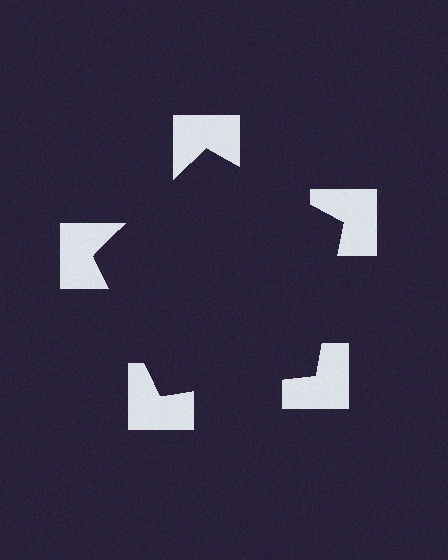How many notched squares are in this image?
There are 5 — one at each vertex of the illusory pentagon.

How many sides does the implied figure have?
5 sides.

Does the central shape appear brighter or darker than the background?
It typically appears slightly darker than the background, even though no actual brightness change is drawn.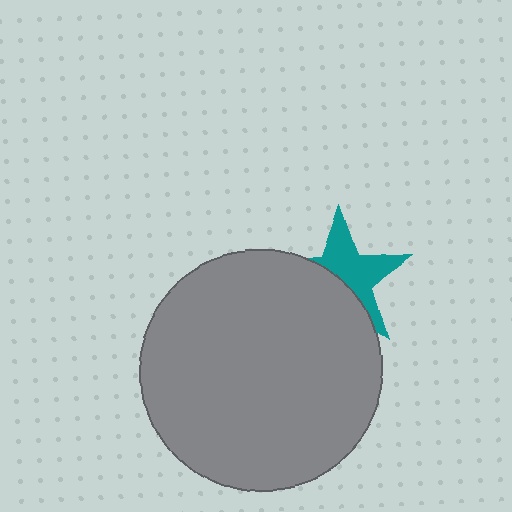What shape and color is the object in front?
The object in front is a gray circle.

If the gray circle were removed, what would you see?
You would see the complete teal star.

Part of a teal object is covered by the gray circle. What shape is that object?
It is a star.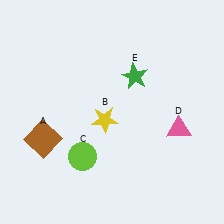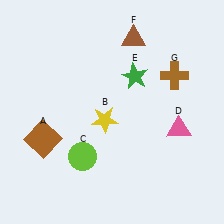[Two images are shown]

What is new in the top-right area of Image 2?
A brown cross (G) was added in the top-right area of Image 2.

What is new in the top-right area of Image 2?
A brown triangle (F) was added in the top-right area of Image 2.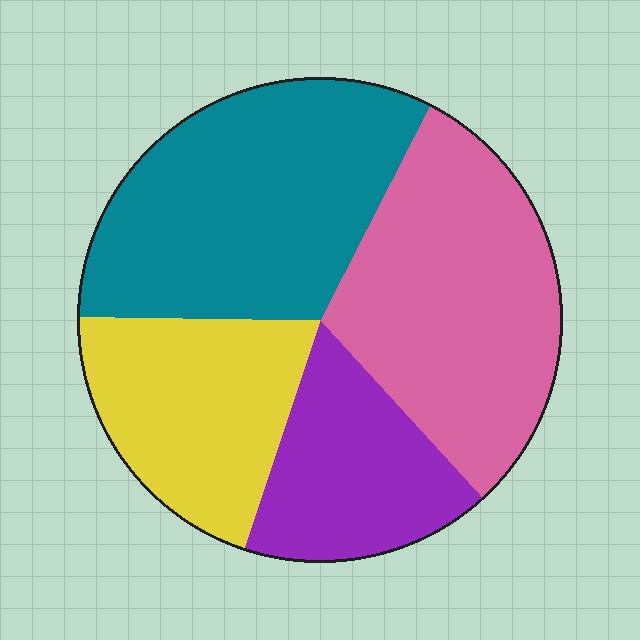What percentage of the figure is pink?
Pink covers roughly 30% of the figure.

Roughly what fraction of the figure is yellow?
Yellow takes up about one fifth (1/5) of the figure.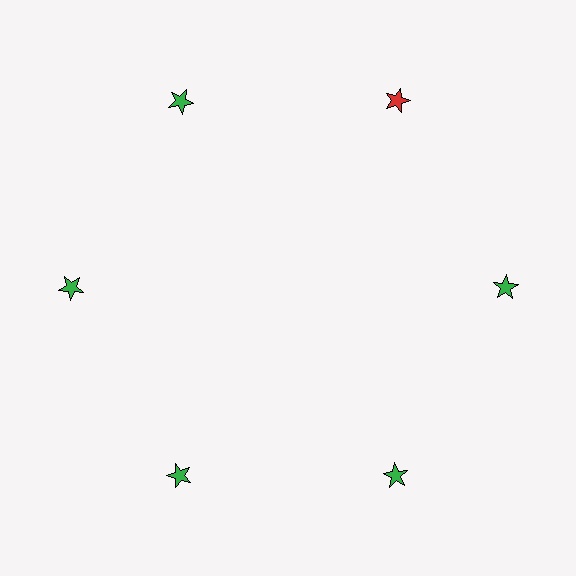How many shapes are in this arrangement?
There are 6 shapes arranged in a ring pattern.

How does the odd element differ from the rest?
It has a different color: red instead of green.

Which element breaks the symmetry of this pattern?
The red star at roughly the 1 o'clock position breaks the symmetry. All other shapes are green stars.